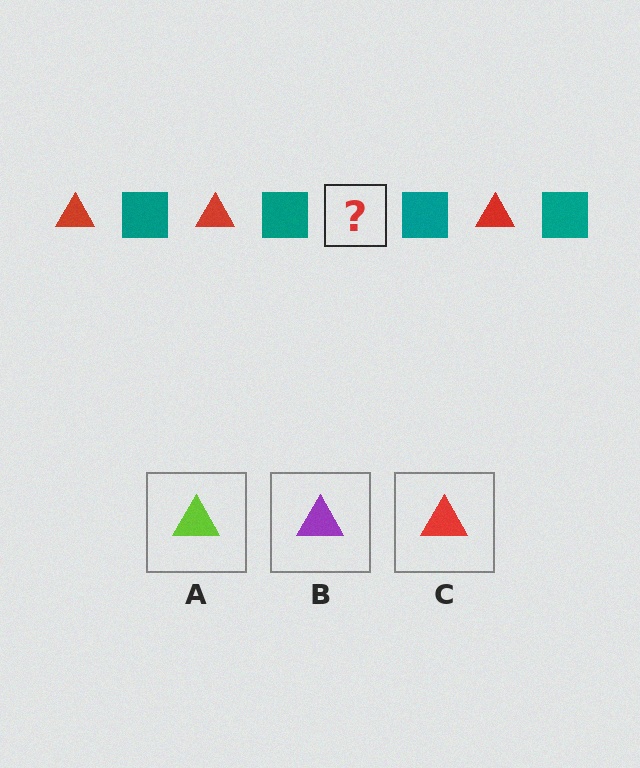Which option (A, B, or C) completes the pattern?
C.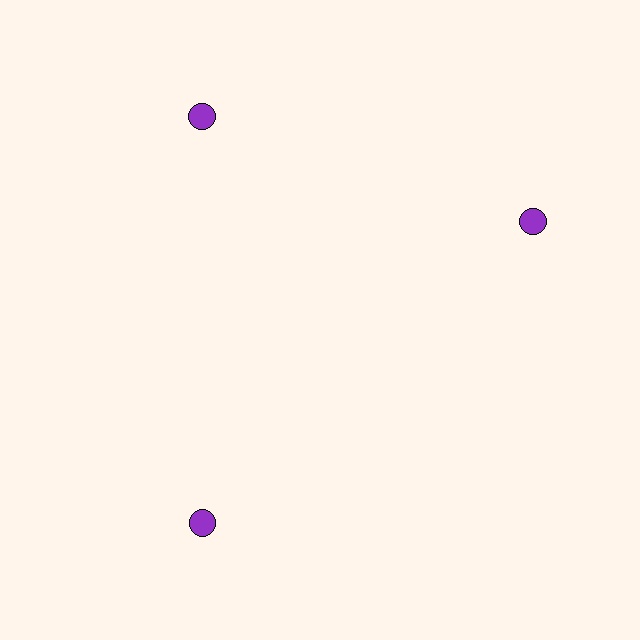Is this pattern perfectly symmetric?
No. The 3 purple circles are arranged in a ring, but one element near the 3 o'clock position is rotated out of alignment along the ring, breaking the 3-fold rotational symmetry.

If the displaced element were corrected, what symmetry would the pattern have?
It would have 3-fold rotational symmetry — the pattern would map onto itself every 120 degrees.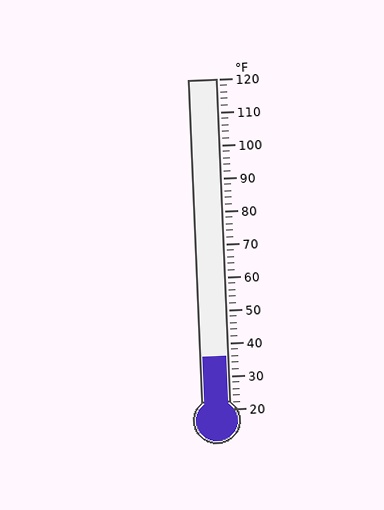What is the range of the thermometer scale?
The thermometer scale ranges from 20°F to 120°F.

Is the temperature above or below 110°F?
The temperature is below 110°F.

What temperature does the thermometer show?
The thermometer shows approximately 36°F.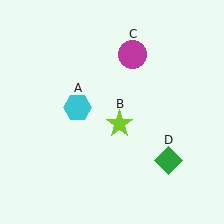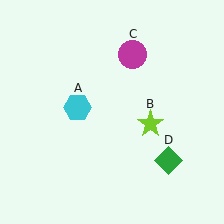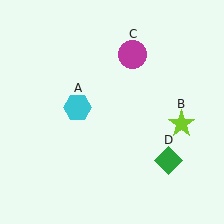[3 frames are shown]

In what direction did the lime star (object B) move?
The lime star (object B) moved right.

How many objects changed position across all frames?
1 object changed position: lime star (object B).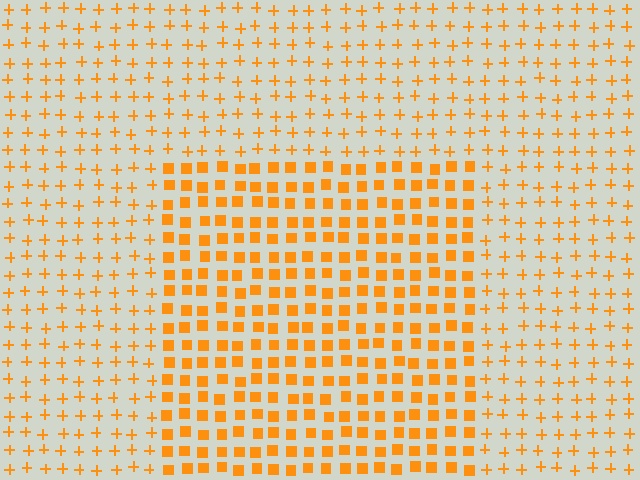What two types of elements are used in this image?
The image uses squares inside the rectangle region and plus signs outside it.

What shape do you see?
I see a rectangle.